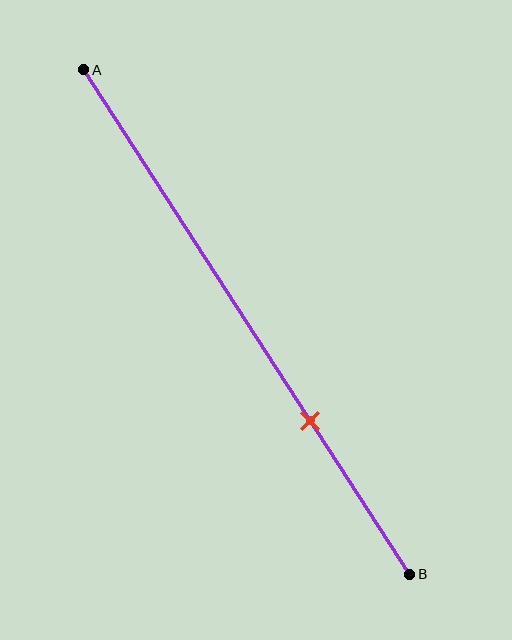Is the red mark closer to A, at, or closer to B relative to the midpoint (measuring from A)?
The red mark is closer to point B than the midpoint of segment AB.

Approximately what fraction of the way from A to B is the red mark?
The red mark is approximately 70% of the way from A to B.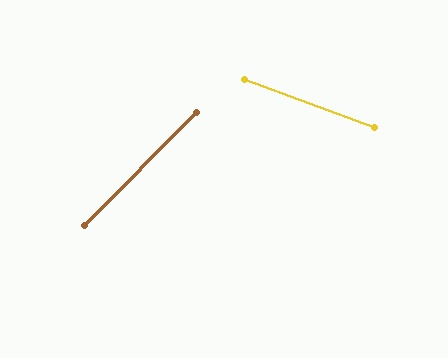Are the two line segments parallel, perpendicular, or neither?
Neither parallel nor perpendicular — they differ by about 65°.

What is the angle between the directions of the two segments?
Approximately 65 degrees.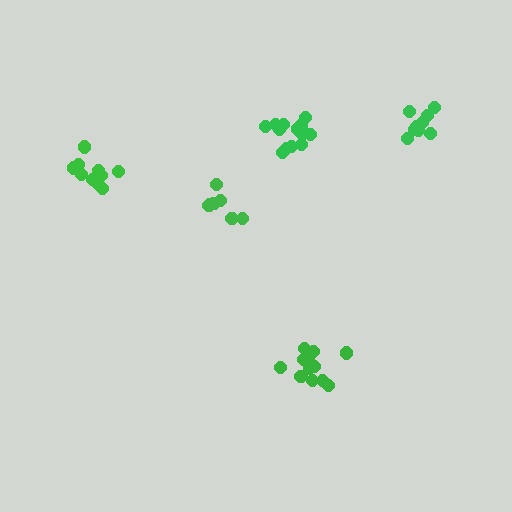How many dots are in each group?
Group 1: 9 dots, Group 2: 14 dots, Group 3: 12 dots, Group 4: 8 dots, Group 5: 11 dots (54 total).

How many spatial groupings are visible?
There are 5 spatial groupings.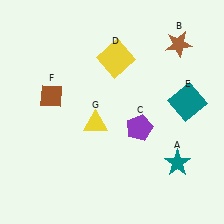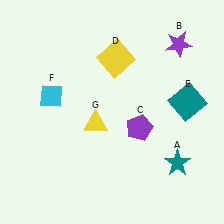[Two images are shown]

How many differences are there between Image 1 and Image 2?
There are 2 differences between the two images.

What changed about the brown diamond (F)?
In Image 1, F is brown. In Image 2, it changed to cyan.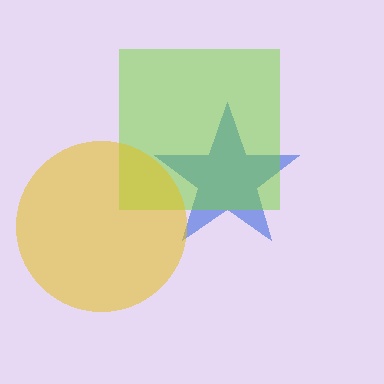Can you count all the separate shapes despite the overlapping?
Yes, there are 3 separate shapes.